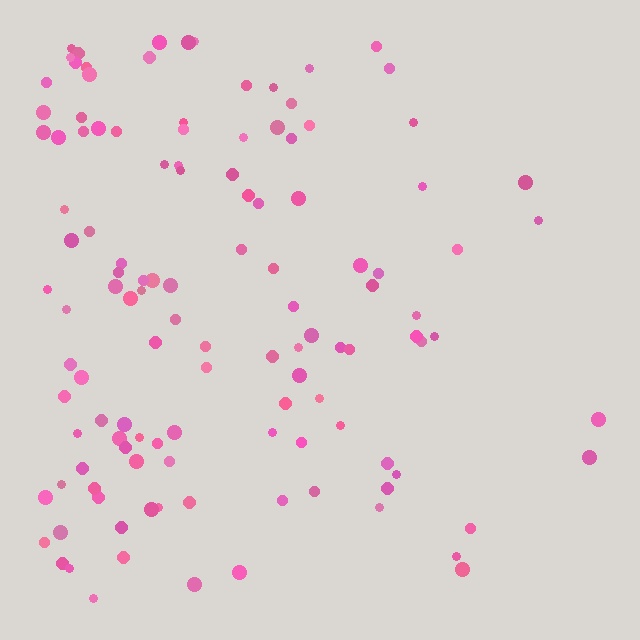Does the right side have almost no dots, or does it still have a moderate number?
Still a moderate number, just noticeably fewer than the left.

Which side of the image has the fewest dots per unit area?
The right.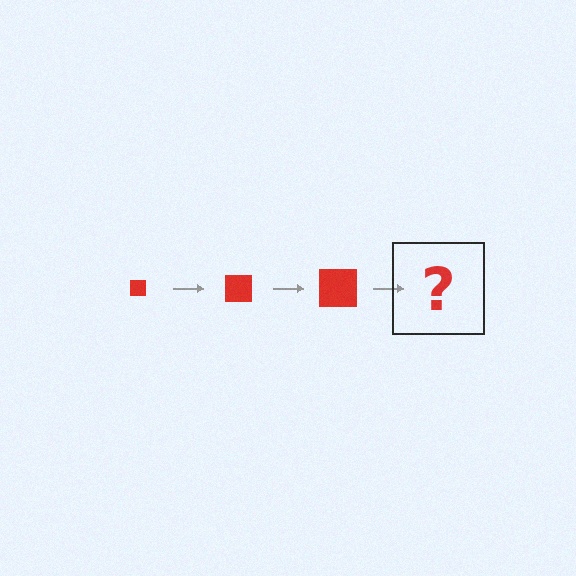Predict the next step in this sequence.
The next step is a red square, larger than the previous one.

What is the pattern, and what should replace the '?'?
The pattern is that the square gets progressively larger each step. The '?' should be a red square, larger than the previous one.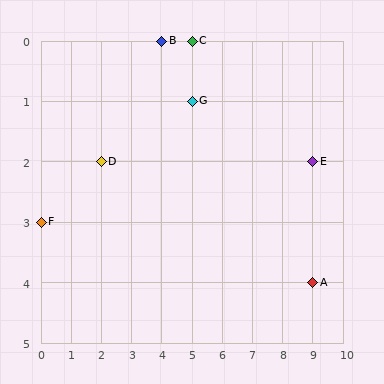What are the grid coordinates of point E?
Point E is at grid coordinates (9, 2).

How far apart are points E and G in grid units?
Points E and G are 4 columns and 1 row apart (about 4.1 grid units diagonally).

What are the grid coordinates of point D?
Point D is at grid coordinates (2, 2).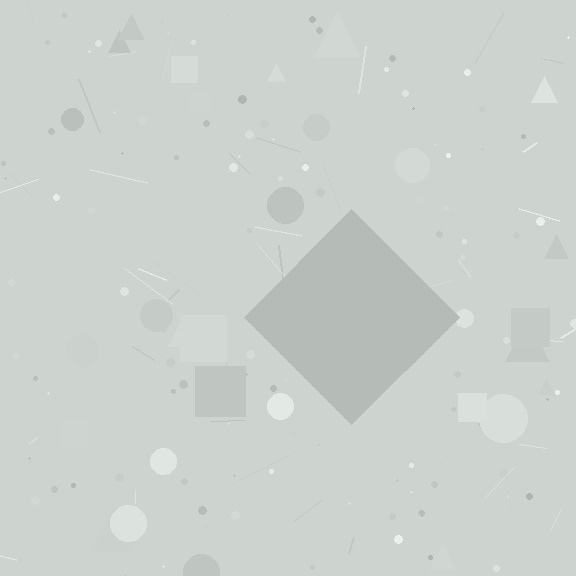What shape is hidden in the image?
A diamond is hidden in the image.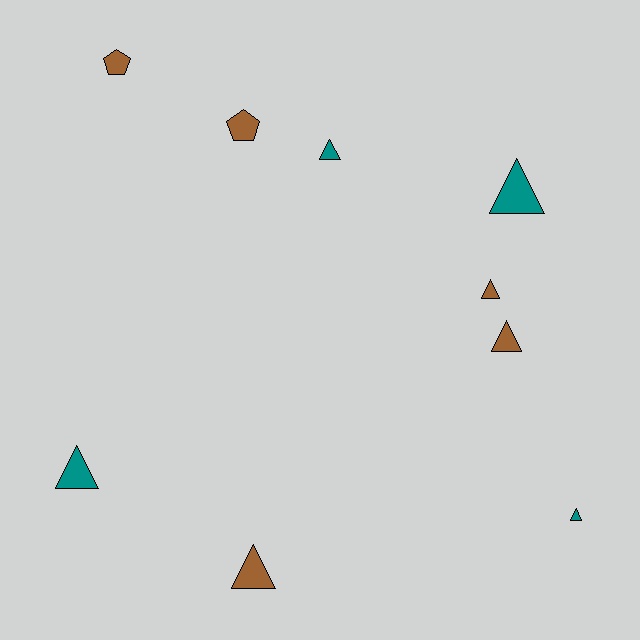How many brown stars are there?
There are no brown stars.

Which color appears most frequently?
Brown, with 5 objects.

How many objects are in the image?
There are 9 objects.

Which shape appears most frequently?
Triangle, with 7 objects.